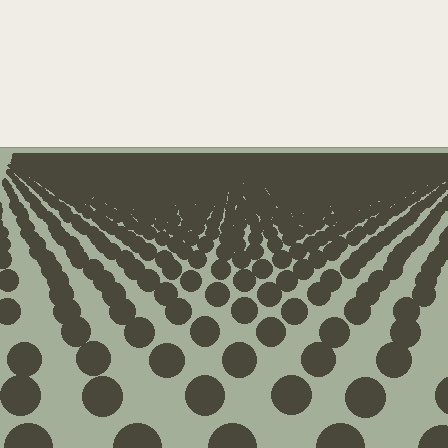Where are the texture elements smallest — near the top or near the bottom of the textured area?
Near the top.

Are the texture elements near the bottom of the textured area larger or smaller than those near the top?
Larger. Near the bottom, elements are closer to the viewer and appear at a bigger on-screen size.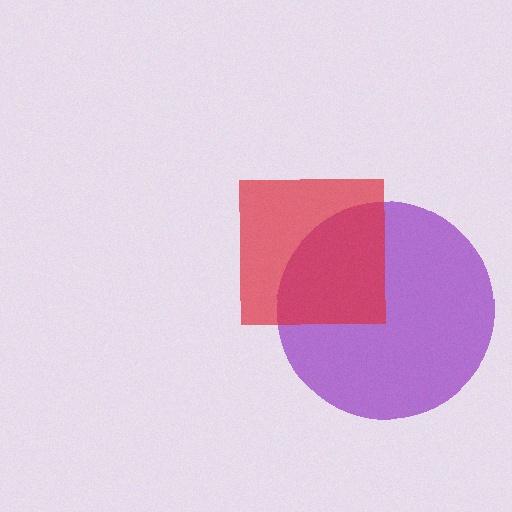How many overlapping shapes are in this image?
There are 2 overlapping shapes in the image.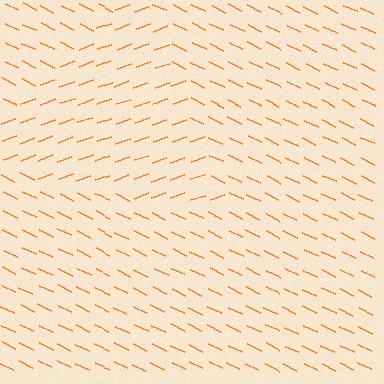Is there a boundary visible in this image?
Yes, there is a texture boundary formed by a change in line orientation.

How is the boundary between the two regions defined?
The boundary is defined purely by a change in line orientation (approximately 45 degrees difference). All lines are the same color and thickness.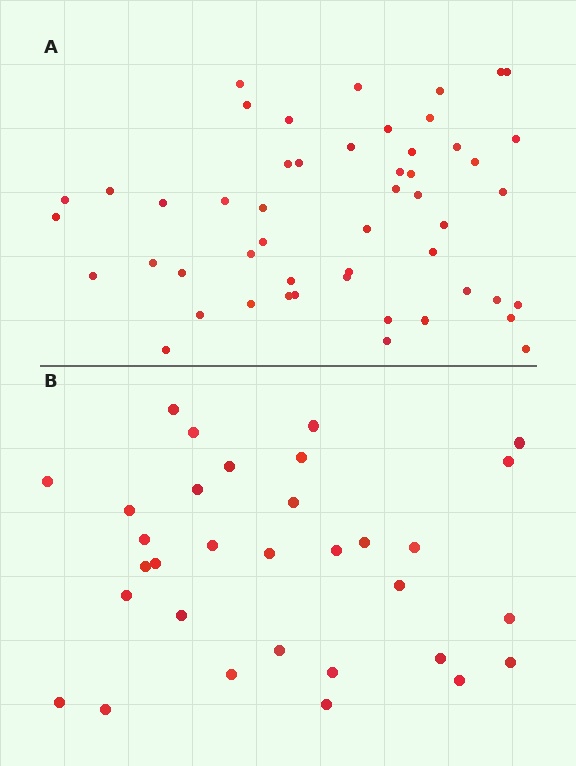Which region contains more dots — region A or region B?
Region A (the top region) has more dots.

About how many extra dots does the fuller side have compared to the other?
Region A has approximately 20 more dots than region B.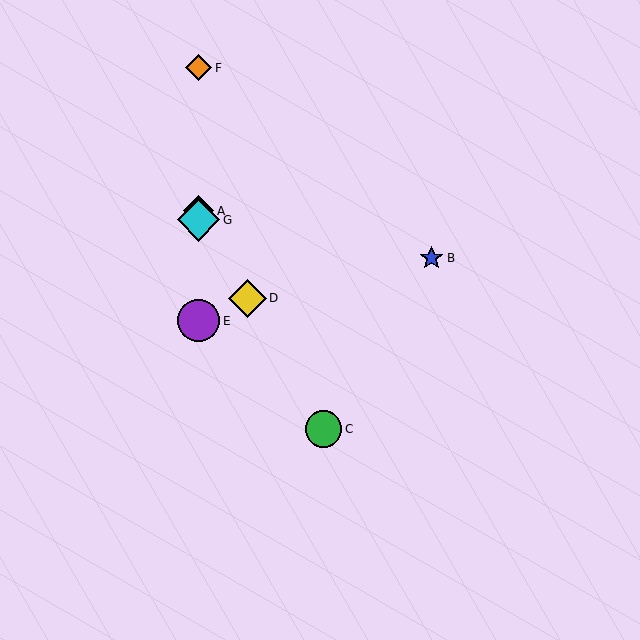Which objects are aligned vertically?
Objects A, E, F, G are aligned vertically.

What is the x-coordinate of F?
Object F is at x≈199.